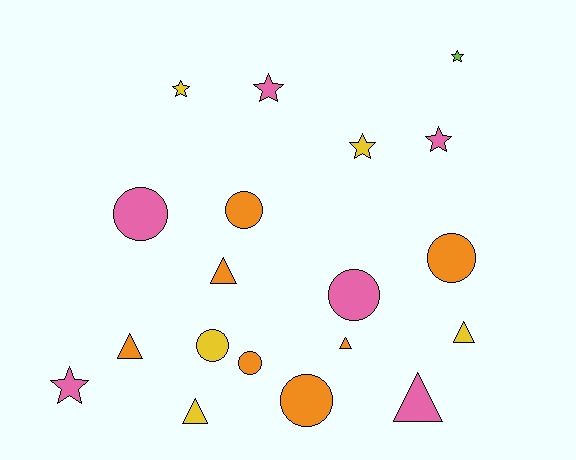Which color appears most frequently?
Orange, with 7 objects.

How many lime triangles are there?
There are no lime triangles.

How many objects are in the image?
There are 19 objects.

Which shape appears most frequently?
Circle, with 7 objects.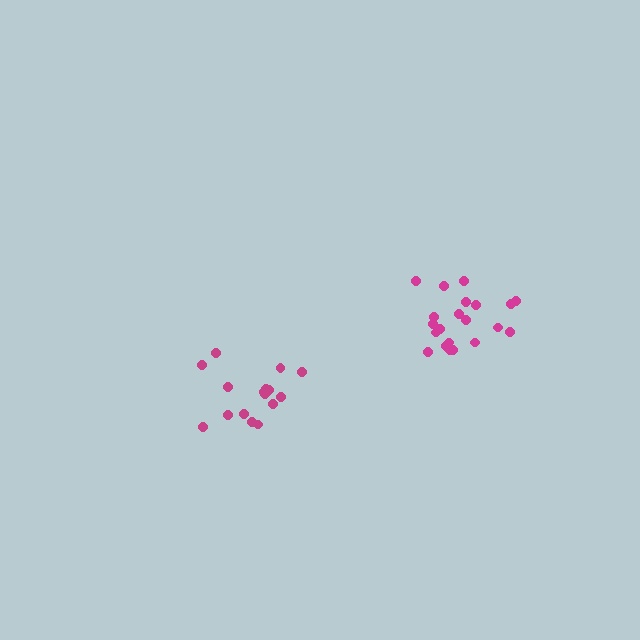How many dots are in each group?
Group 1: 21 dots, Group 2: 16 dots (37 total).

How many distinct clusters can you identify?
There are 2 distinct clusters.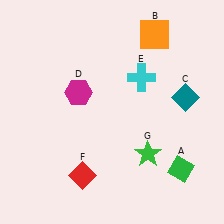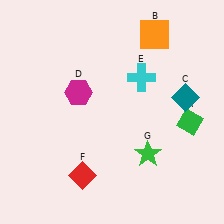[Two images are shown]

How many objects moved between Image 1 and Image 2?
1 object moved between the two images.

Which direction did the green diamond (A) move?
The green diamond (A) moved up.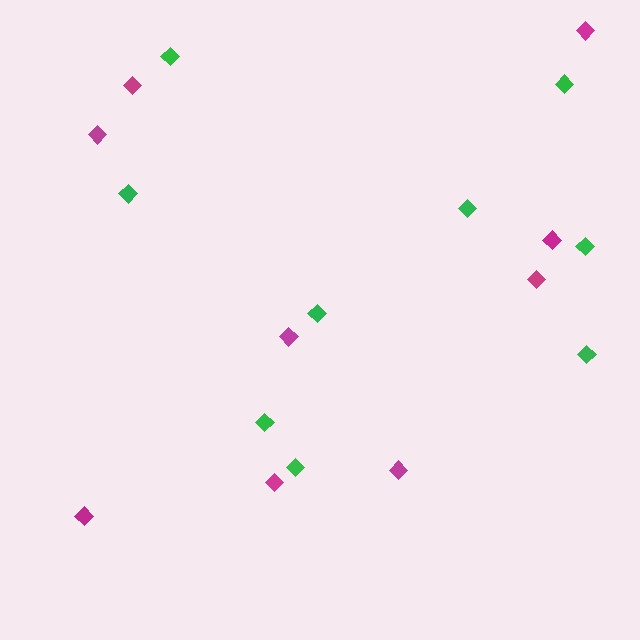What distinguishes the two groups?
There are 2 groups: one group of magenta diamonds (9) and one group of green diamonds (9).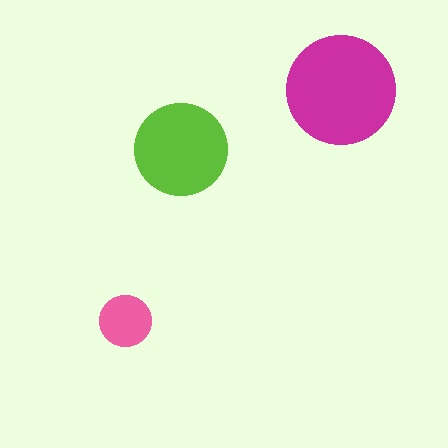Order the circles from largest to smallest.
the magenta one, the lime one, the pink one.